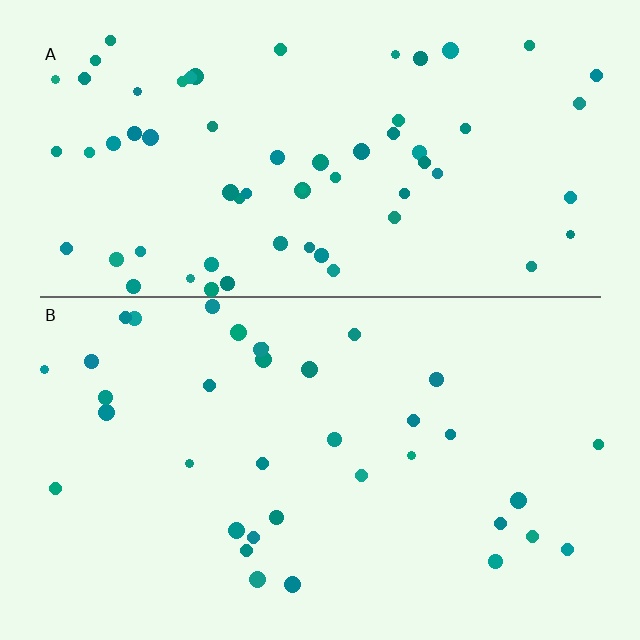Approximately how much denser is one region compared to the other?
Approximately 1.8× — region A over region B.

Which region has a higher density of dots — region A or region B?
A (the top).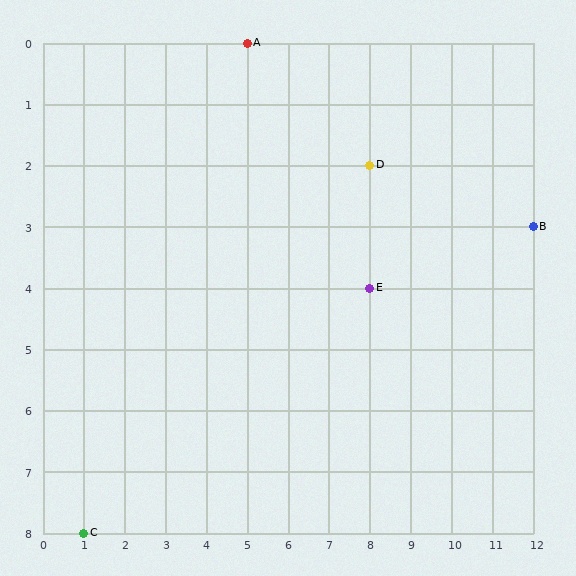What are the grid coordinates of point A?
Point A is at grid coordinates (5, 0).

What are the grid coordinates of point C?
Point C is at grid coordinates (1, 8).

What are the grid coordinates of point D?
Point D is at grid coordinates (8, 2).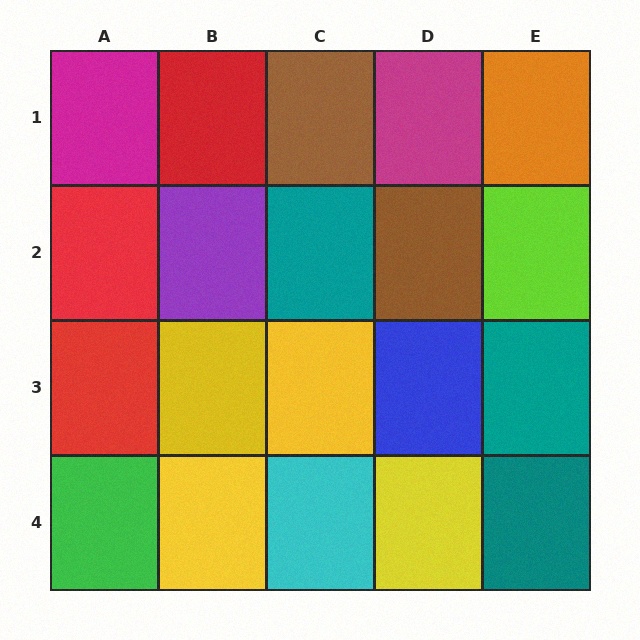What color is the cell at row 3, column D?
Blue.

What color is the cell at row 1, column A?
Magenta.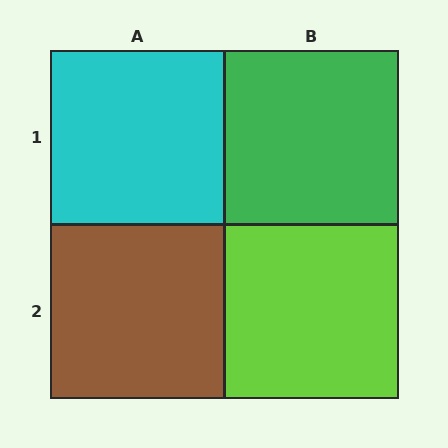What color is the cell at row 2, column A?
Brown.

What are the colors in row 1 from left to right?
Cyan, green.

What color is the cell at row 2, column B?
Lime.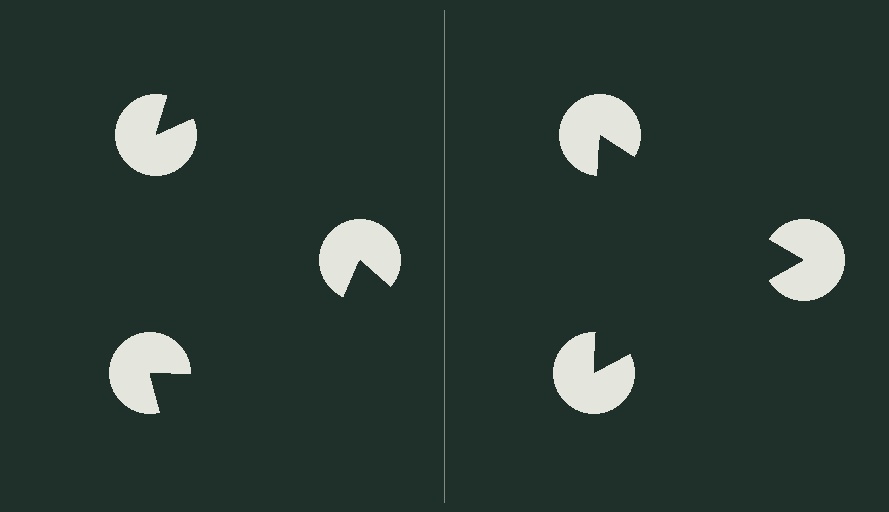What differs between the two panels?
The pac-man discs are positioned identically on both sides; only the wedge orientations differ. On the right they align to a triangle; on the left they are misaligned.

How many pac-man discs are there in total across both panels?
6 — 3 on each side.